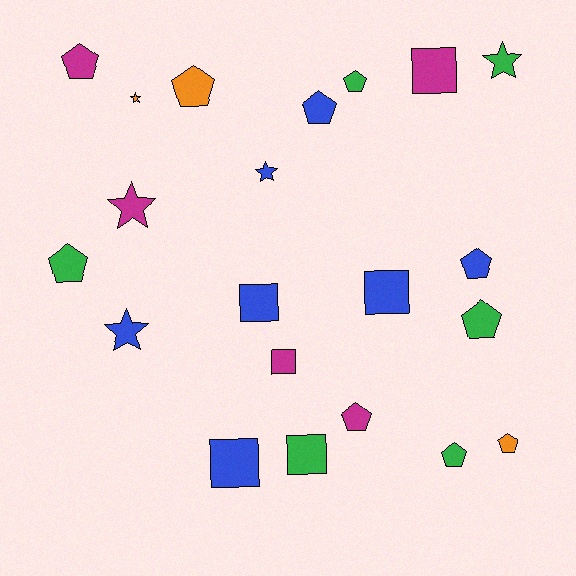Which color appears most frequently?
Blue, with 7 objects.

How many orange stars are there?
There is 1 orange star.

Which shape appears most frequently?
Pentagon, with 10 objects.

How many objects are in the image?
There are 21 objects.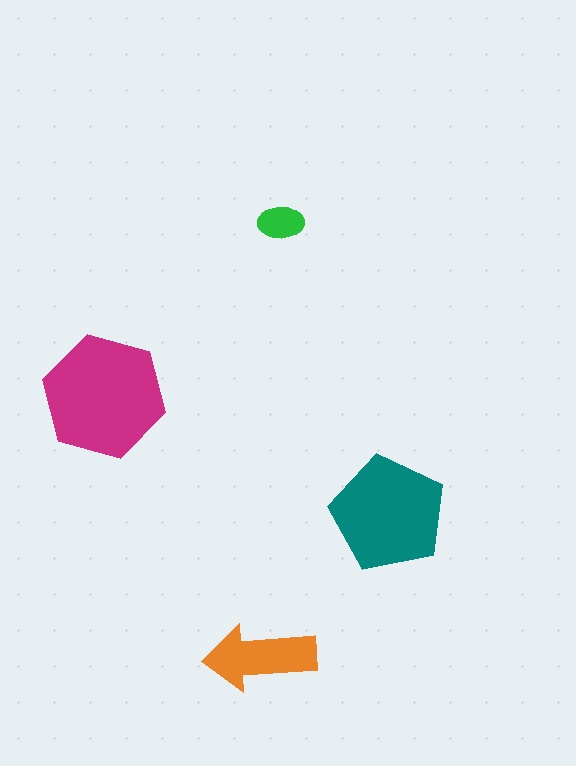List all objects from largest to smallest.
The magenta hexagon, the teal pentagon, the orange arrow, the green ellipse.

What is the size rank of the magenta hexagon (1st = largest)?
1st.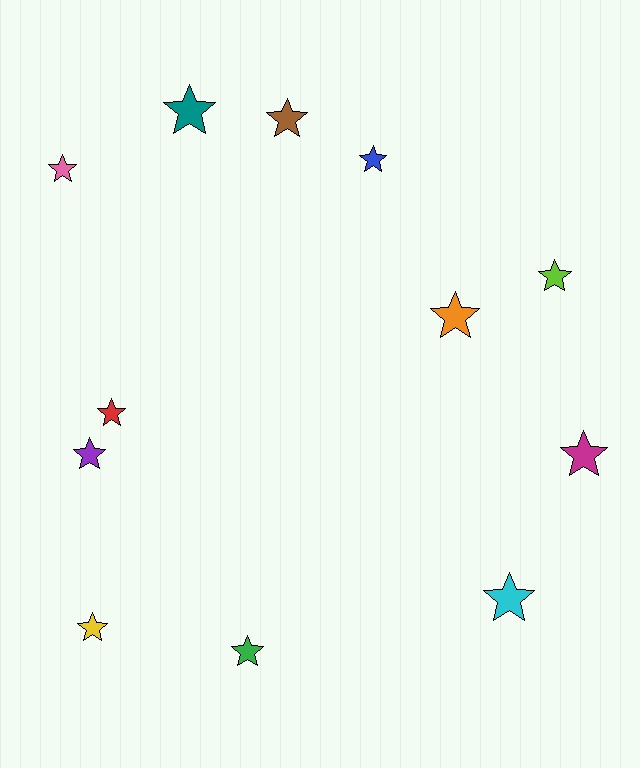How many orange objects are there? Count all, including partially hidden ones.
There is 1 orange object.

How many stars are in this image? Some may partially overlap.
There are 12 stars.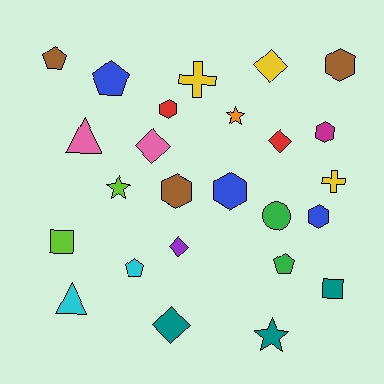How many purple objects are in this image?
There is 1 purple object.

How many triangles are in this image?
There are 2 triangles.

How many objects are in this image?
There are 25 objects.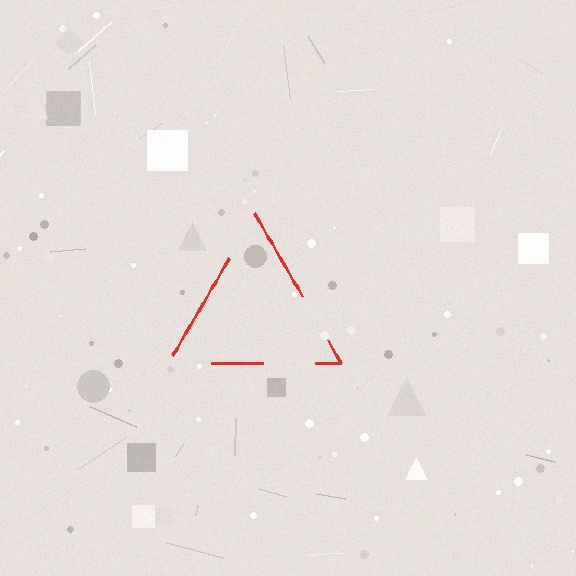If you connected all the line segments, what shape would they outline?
They would outline a triangle.